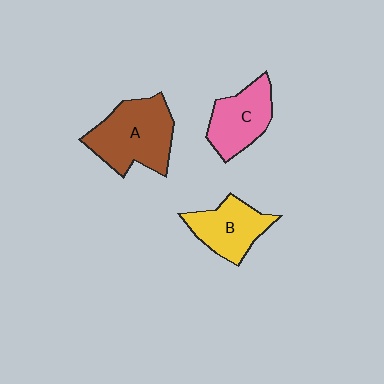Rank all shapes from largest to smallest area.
From largest to smallest: A (brown), C (pink), B (yellow).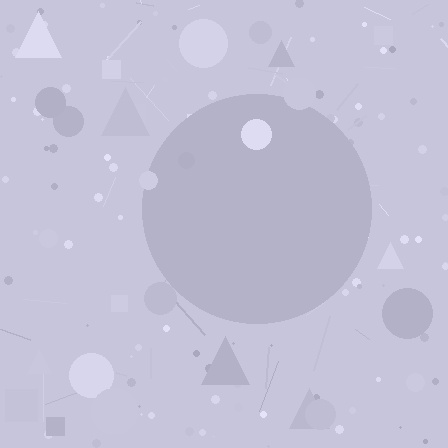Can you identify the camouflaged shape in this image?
The camouflaged shape is a circle.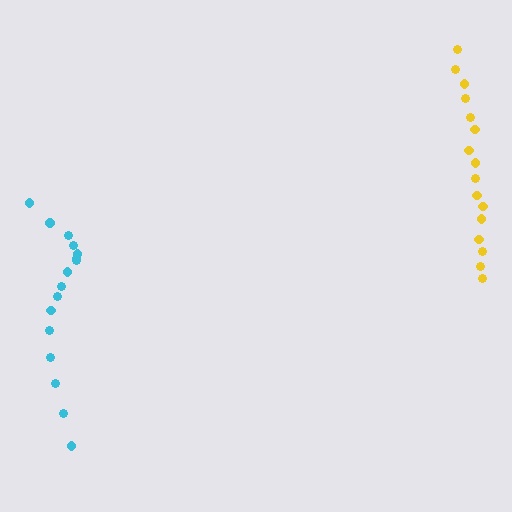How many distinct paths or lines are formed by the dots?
There are 2 distinct paths.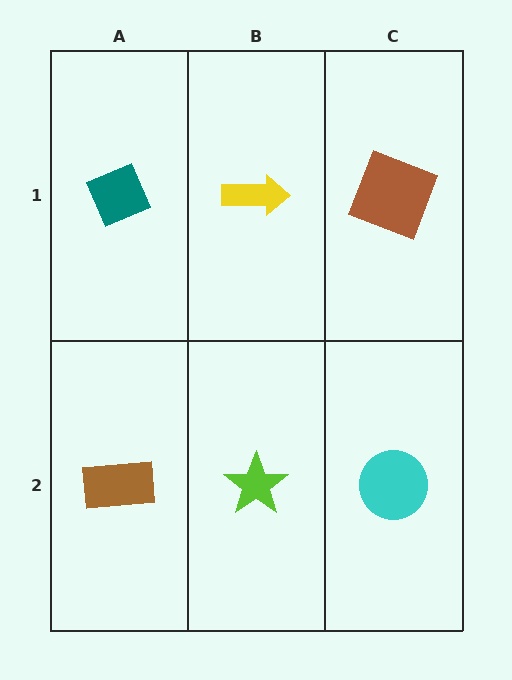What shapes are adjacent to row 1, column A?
A brown rectangle (row 2, column A), a yellow arrow (row 1, column B).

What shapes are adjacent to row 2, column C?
A brown square (row 1, column C), a lime star (row 2, column B).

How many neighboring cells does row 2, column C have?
2.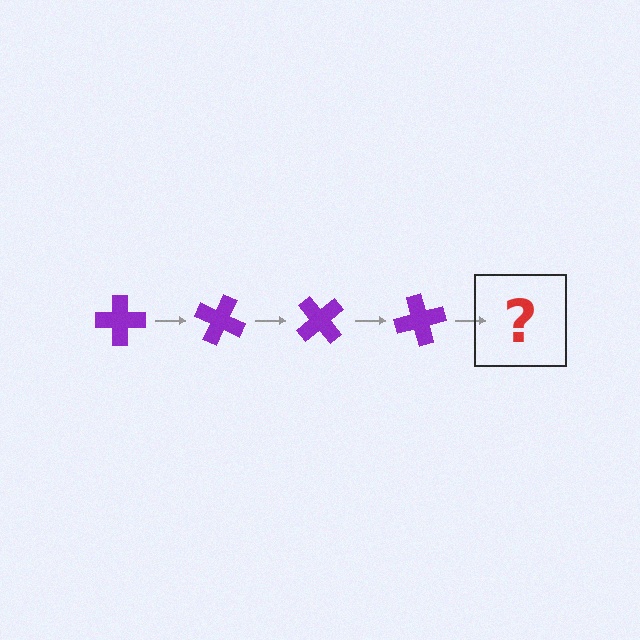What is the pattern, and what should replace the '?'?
The pattern is that the cross rotates 25 degrees each step. The '?' should be a purple cross rotated 100 degrees.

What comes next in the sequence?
The next element should be a purple cross rotated 100 degrees.